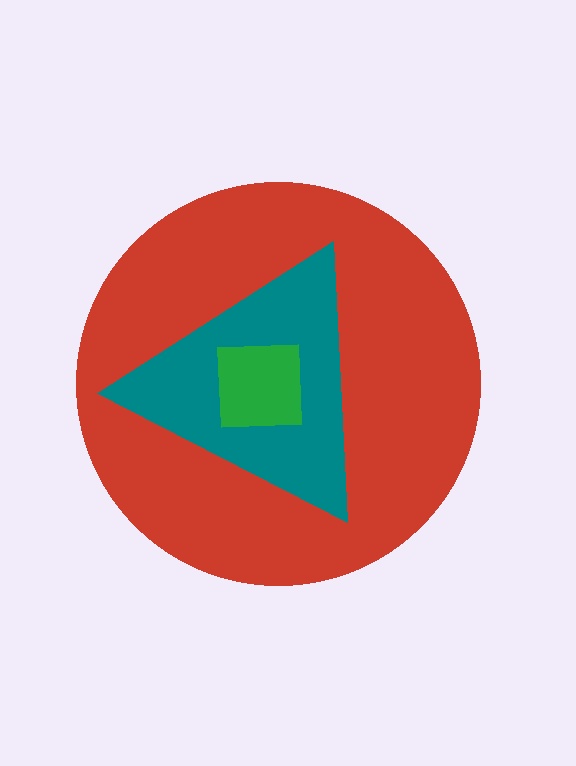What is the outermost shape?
The red circle.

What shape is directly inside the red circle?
The teal triangle.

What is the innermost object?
The green square.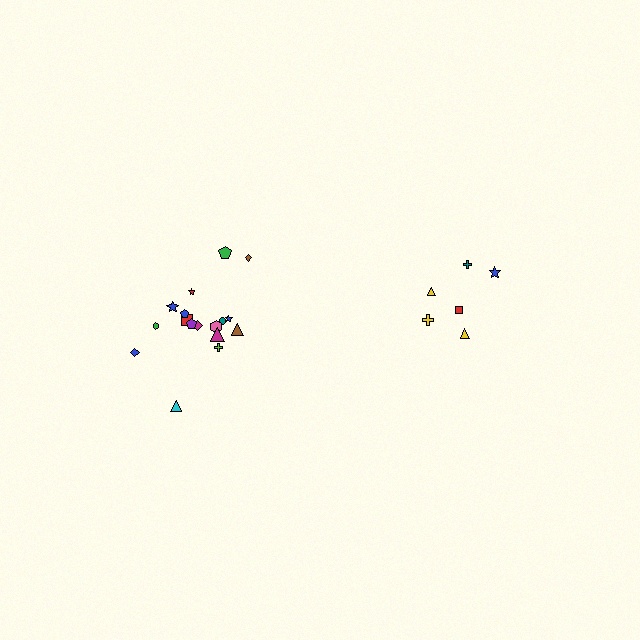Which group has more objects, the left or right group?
The left group.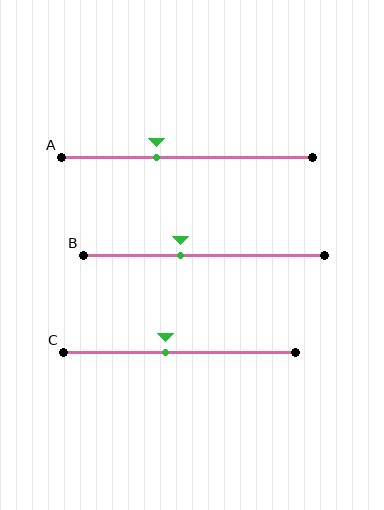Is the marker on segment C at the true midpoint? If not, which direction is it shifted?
No, the marker on segment C is shifted to the left by about 6% of the segment length.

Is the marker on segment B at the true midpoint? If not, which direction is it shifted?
No, the marker on segment B is shifted to the left by about 10% of the segment length.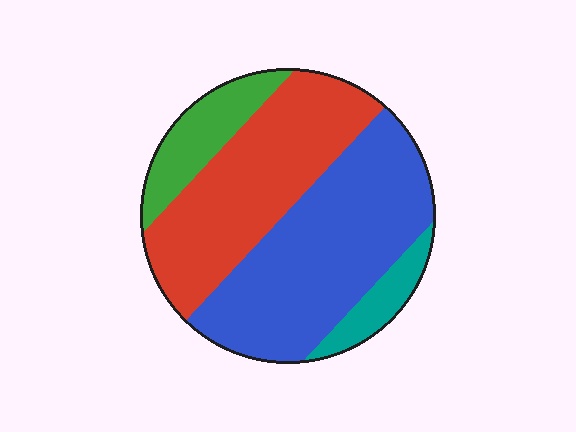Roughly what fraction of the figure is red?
Red covers roughly 35% of the figure.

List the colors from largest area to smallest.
From largest to smallest: blue, red, green, teal.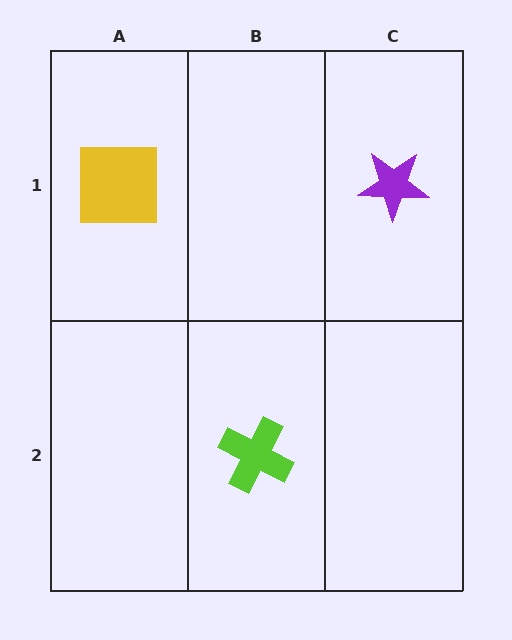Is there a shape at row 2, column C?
No, that cell is empty.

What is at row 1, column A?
A yellow square.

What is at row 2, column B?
A lime cross.